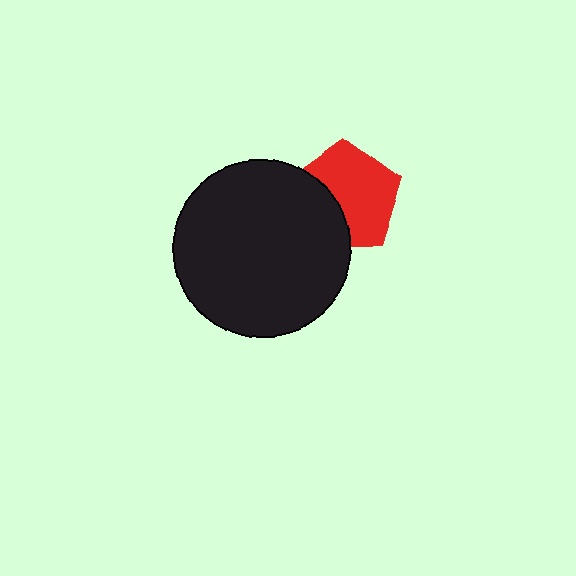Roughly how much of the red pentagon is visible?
About half of it is visible (roughly 65%).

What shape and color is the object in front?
The object in front is a black circle.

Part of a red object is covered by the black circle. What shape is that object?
It is a pentagon.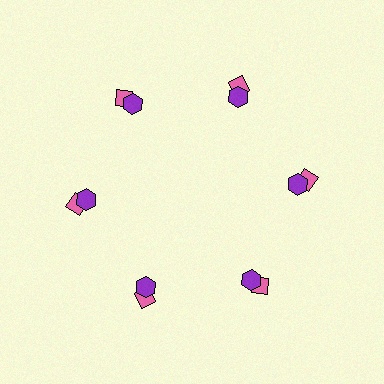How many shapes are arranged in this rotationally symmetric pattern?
There are 12 shapes, arranged in 6 groups of 2.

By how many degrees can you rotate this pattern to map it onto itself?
The pattern maps onto itself every 60 degrees of rotation.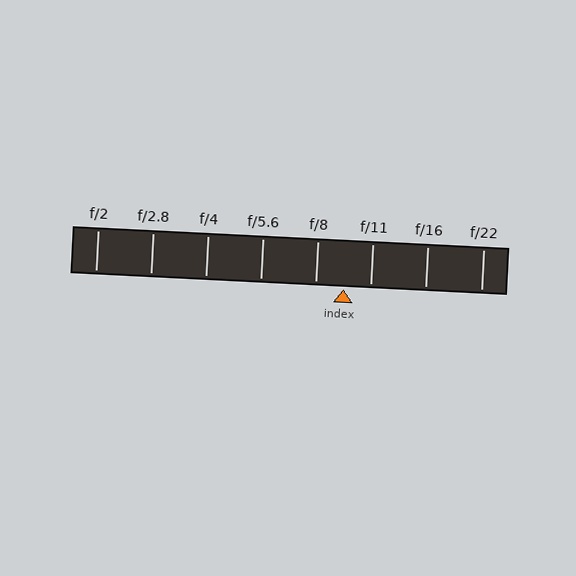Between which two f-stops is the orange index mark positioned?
The index mark is between f/8 and f/11.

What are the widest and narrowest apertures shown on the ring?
The widest aperture shown is f/2 and the narrowest is f/22.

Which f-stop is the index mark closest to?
The index mark is closest to f/8.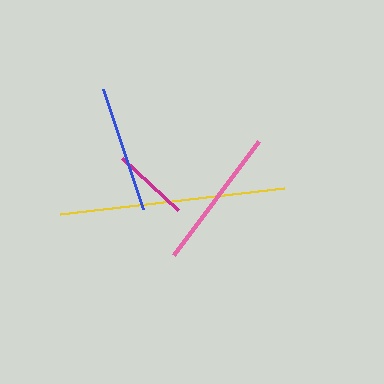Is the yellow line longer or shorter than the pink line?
The yellow line is longer than the pink line.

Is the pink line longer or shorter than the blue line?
The pink line is longer than the blue line.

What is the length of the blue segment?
The blue segment is approximately 126 pixels long.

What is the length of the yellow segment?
The yellow segment is approximately 225 pixels long.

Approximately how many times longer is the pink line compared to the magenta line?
The pink line is approximately 1.9 times the length of the magenta line.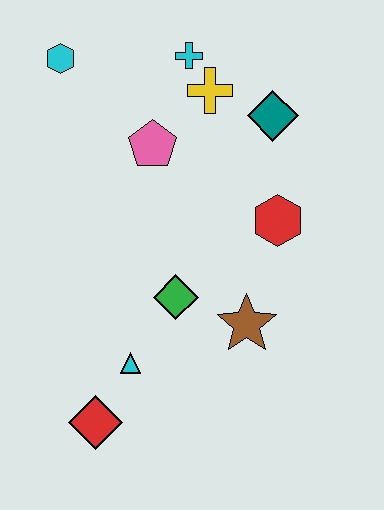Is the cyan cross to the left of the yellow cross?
Yes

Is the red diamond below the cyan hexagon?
Yes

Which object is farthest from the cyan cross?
The red diamond is farthest from the cyan cross.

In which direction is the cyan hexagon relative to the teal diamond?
The cyan hexagon is to the left of the teal diamond.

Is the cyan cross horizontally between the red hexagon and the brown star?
No